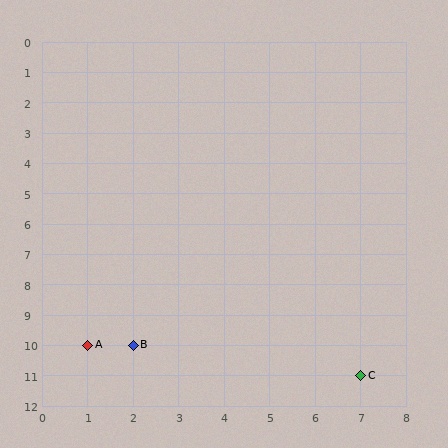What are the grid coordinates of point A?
Point A is at grid coordinates (1, 10).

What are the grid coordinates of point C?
Point C is at grid coordinates (7, 11).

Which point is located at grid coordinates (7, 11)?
Point C is at (7, 11).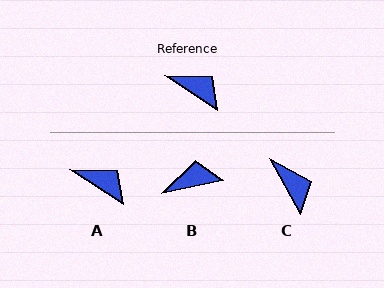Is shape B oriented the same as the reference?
No, it is off by about 46 degrees.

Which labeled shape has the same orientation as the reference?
A.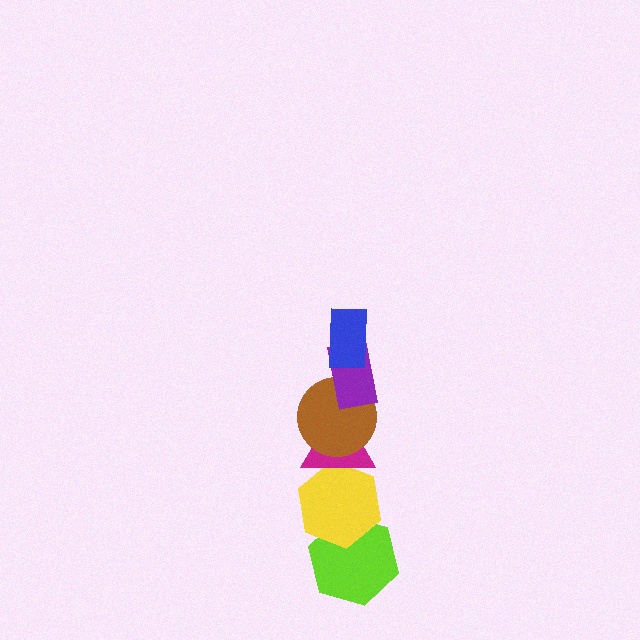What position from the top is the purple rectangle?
The purple rectangle is 2nd from the top.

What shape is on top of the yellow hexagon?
The magenta triangle is on top of the yellow hexagon.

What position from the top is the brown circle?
The brown circle is 3rd from the top.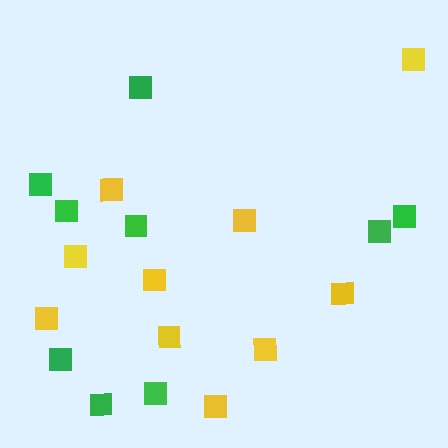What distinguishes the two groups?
There are 2 groups: one group of green squares (9) and one group of yellow squares (10).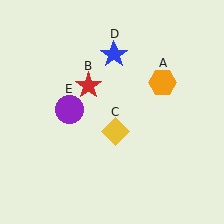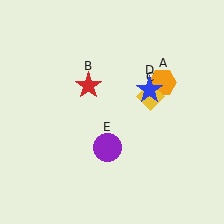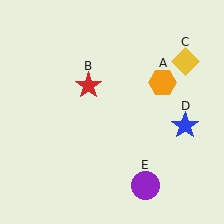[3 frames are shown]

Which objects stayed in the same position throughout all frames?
Orange hexagon (object A) and red star (object B) remained stationary.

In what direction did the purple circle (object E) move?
The purple circle (object E) moved down and to the right.